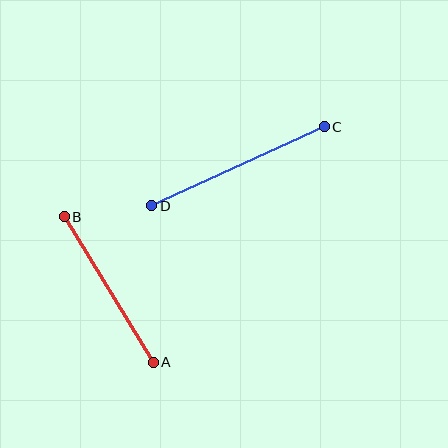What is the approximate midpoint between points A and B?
The midpoint is at approximately (109, 289) pixels.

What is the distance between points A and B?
The distance is approximately 171 pixels.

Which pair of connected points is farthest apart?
Points C and D are farthest apart.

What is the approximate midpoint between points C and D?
The midpoint is at approximately (238, 166) pixels.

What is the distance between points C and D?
The distance is approximately 190 pixels.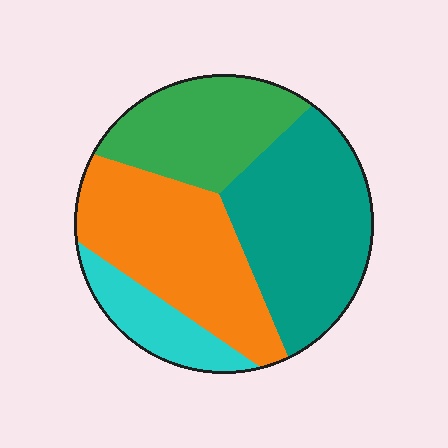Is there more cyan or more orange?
Orange.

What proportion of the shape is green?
Green takes up less than a quarter of the shape.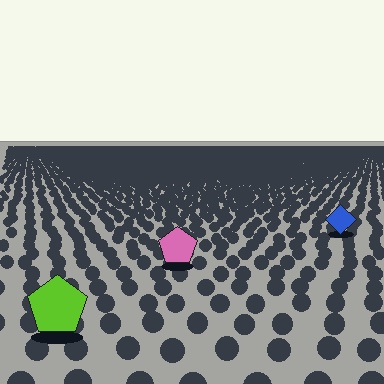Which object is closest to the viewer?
The lime pentagon is closest. The texture marks near it are larger and more spread out.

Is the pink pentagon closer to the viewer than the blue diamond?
Yes. The pink pentagon is closer — you can tell from the texture gradient: the ground texture is coarser near it.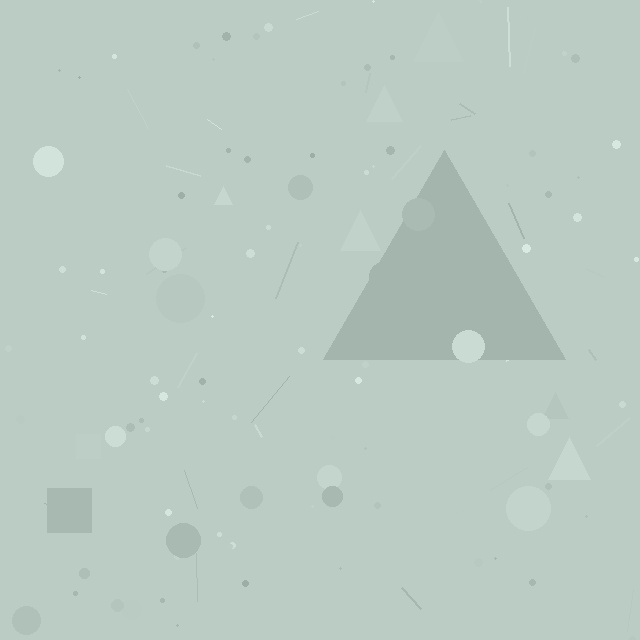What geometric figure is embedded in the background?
A triangle is embedded in the background.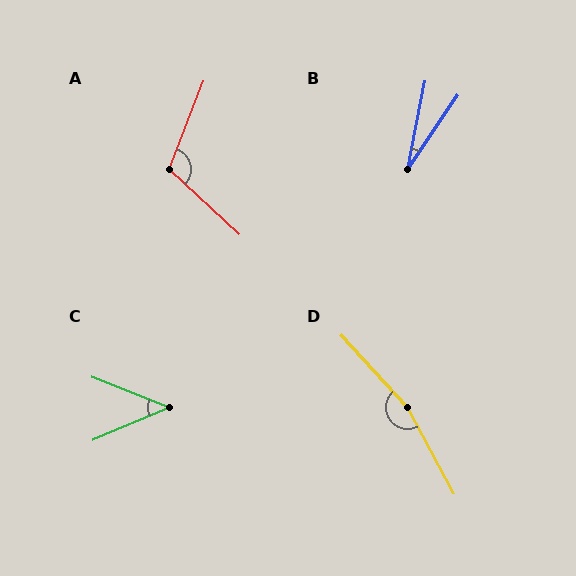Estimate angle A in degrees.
Approximately 112 degrees.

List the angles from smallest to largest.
B (23°), C (45°), A (112°), D (166°).